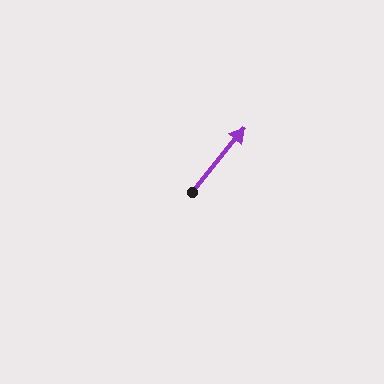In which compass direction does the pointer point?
Northeast.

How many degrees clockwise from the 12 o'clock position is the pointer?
Approximately 39 degrees.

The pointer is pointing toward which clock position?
Roughly 1 o'clock.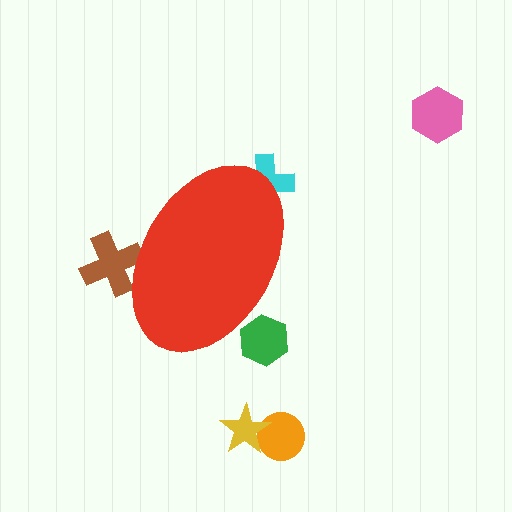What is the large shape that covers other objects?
A red ellipse.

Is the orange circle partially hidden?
No, the orange circle is fully visible.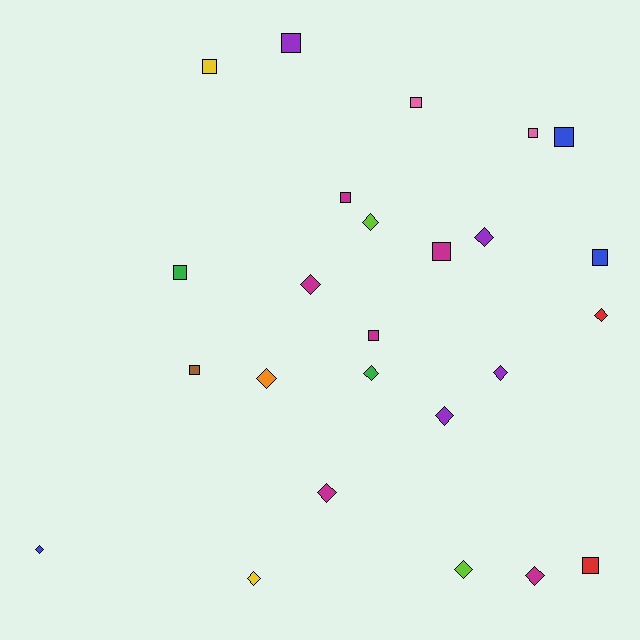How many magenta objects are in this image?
There are 6 magenta objects.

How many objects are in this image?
There are 25 objects.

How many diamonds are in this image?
There are 13 diamonds.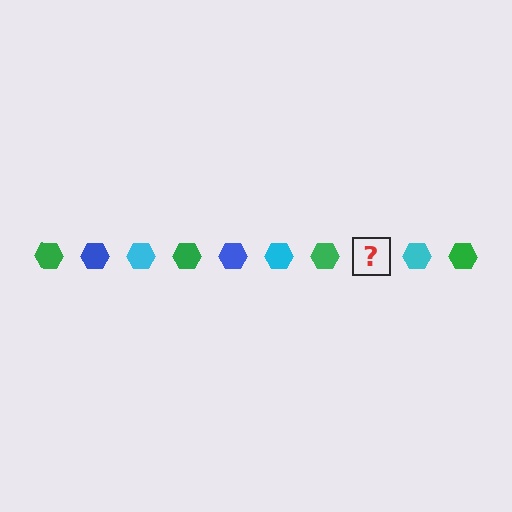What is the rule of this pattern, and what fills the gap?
The rule is that the pattern cycles through green, blue, cyan hexagons. The gap should be filled with a blue hexagon.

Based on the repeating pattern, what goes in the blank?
The blank should be a blue hexagon.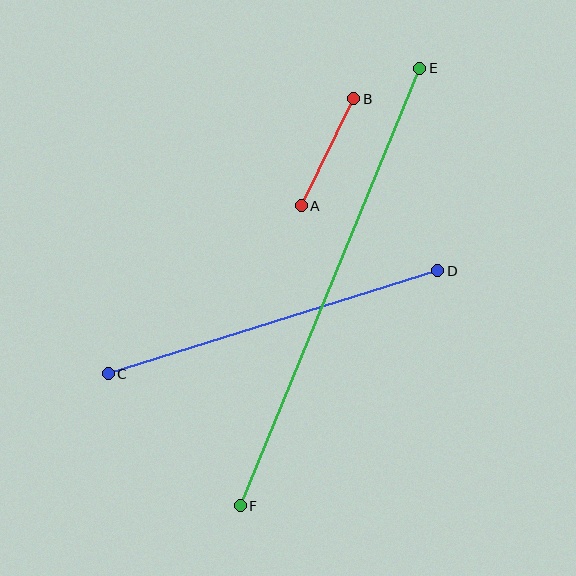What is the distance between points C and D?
The distance is approximately 345 pixels.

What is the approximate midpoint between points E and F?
The midpoint is at approximately (330, 287) pixels.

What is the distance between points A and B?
The distance is approximately 119 pixels.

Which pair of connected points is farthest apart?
Points E and F are farthest apart.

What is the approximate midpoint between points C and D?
The midpoint is at approximately (273, 322) pixels.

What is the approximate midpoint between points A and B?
The midpoint is at approximately (327, 152) pixels.